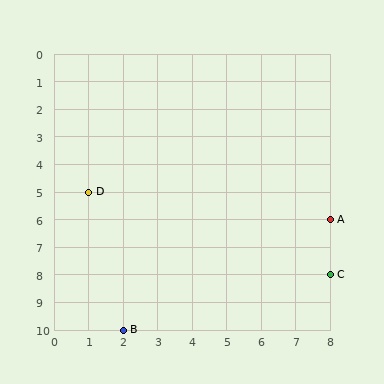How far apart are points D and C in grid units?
Points D and C are 7 columns and 3 rows apart (about 7.6 grid units diagonally).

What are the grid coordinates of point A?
Point A is at grid coordinates (8, 6).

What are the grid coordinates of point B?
Point B is at grid coordinates (2, 10).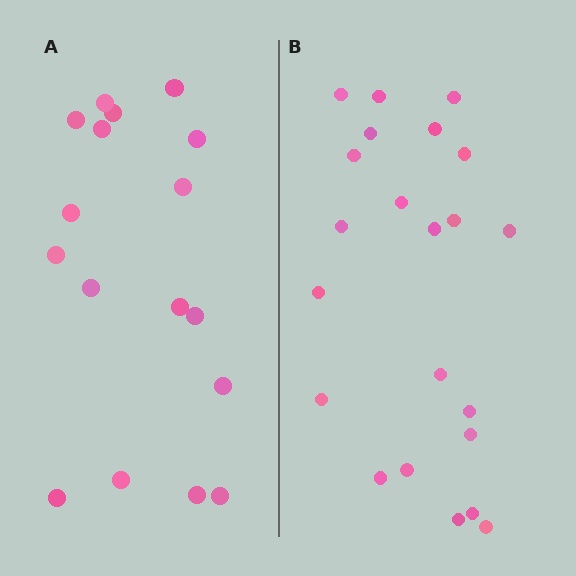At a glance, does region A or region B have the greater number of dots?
Region B (the right region) has more dots.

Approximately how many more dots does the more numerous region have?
Region B has about 5 more dots than region A.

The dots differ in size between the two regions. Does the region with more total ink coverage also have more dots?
No. Region A has more total ink coverage because its dots are larger, but region B actually contains more individual dots. Total area can be misleading — the number of items is what matters here.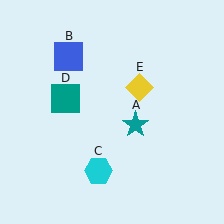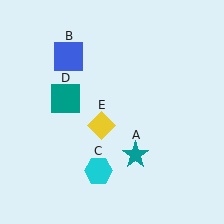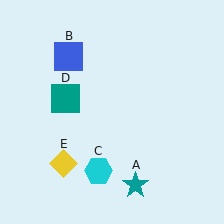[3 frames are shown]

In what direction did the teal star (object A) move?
The teal star (object A) moved down.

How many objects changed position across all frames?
2 objects changed position: teal star (object A), yellow diamond (object E).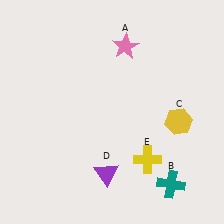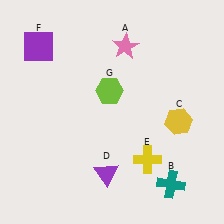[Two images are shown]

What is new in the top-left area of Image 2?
A lime hexagon (G) was added in the top-left area of Image 2.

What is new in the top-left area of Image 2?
A purple square (F) was added in the top-left area of Image 2.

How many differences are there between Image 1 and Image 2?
There are 2 differences between the two images.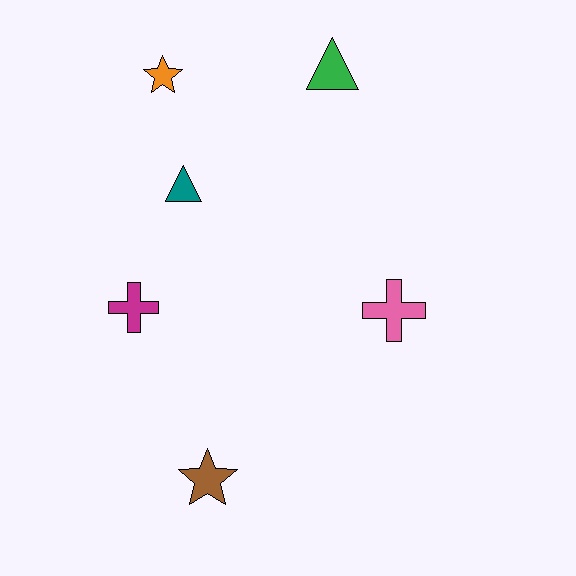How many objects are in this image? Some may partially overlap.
There are 6 objects.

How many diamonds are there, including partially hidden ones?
There are no diamonds.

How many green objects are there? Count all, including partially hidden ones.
There is 1 green object.